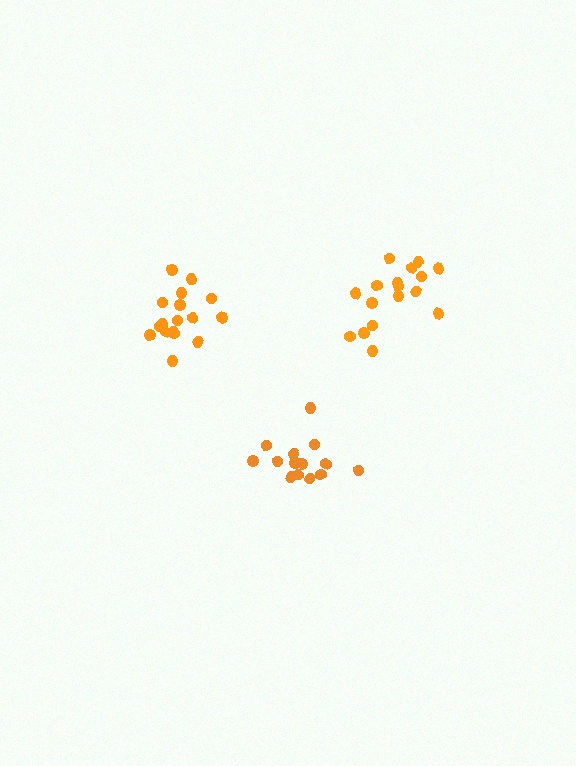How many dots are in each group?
Group 1: 17 dots, Group 2: 15 dots, Group 3: 17 dots (49 total).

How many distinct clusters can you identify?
There are 3 distinct clusters.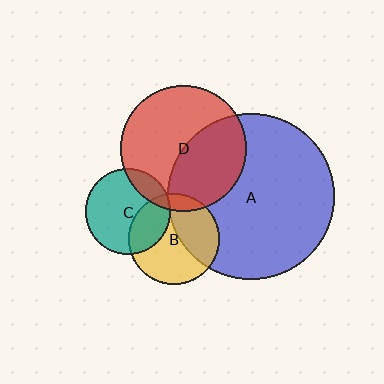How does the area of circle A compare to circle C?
Approximately 3.8 times.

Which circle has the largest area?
Circle A (blue).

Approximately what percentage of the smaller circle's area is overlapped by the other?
Approximately 5%.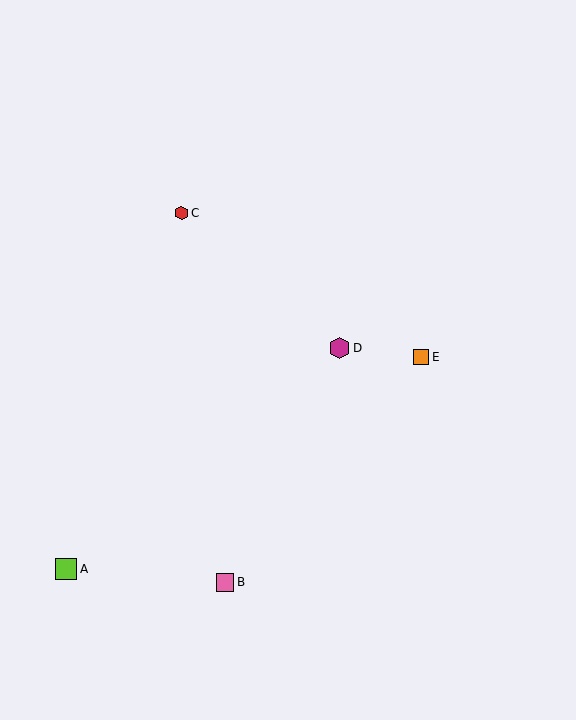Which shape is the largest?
The magenta hexagon (labeled D) is the largest.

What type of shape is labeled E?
Shape E is an orange square.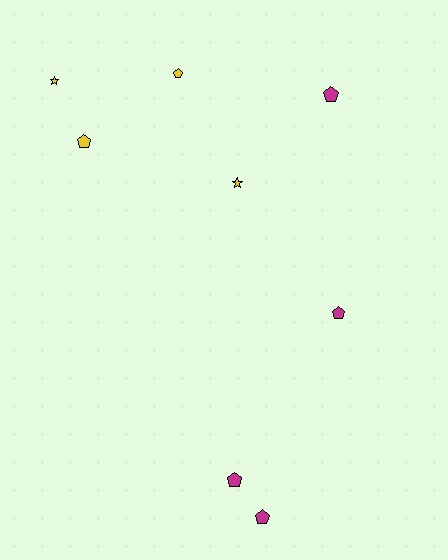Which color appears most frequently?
Magenta, with 4 objects.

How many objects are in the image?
There are 8 objects.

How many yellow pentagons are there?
There are 2 yellow pentagons.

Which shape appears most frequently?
Pentagon, with 6 objects.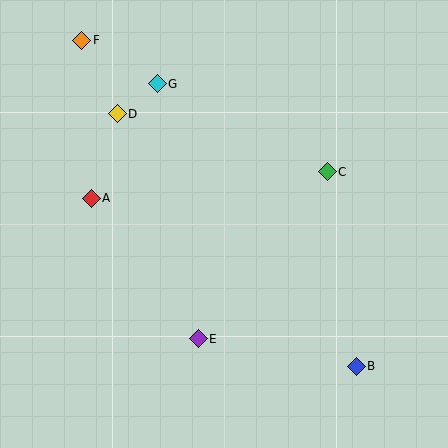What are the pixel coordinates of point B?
Point B is at (356, 366).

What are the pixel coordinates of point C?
Point C is at (327, 172).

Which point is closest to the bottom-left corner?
Point E is closest to the bottom-left corner.